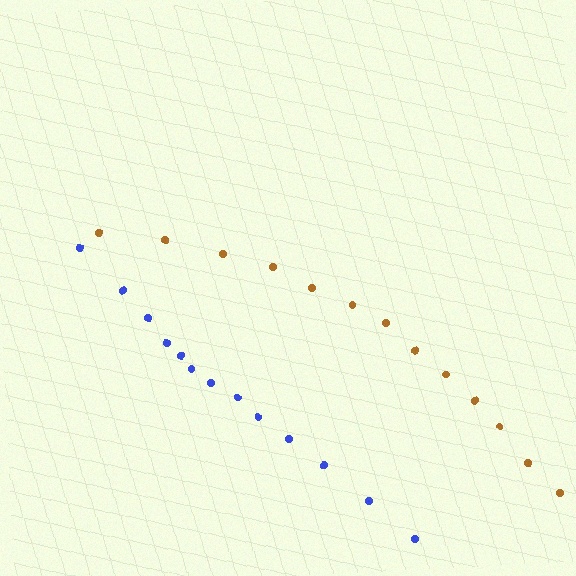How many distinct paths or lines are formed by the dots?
There are 2 distinct paths.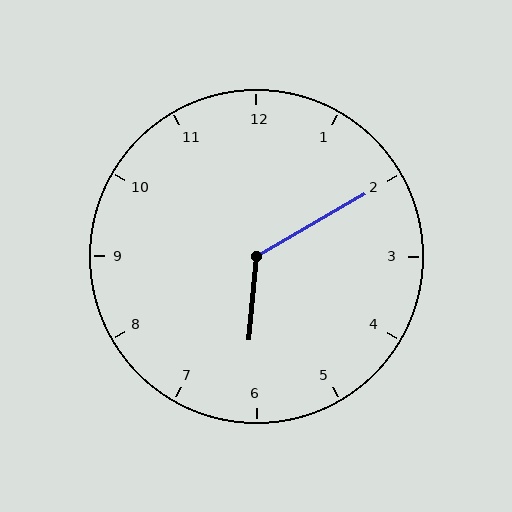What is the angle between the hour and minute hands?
Approximately 125 degrees.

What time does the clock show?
6:10.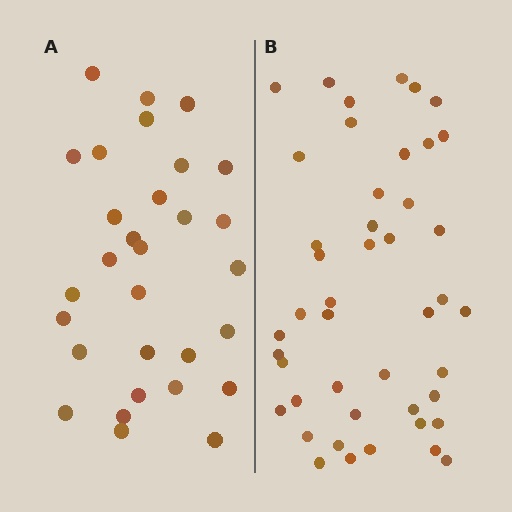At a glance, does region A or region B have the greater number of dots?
Region B (the right region) has more dots.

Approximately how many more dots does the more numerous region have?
Region B has approximately 15 more dots than region A.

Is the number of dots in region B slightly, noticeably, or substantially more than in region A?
Region B has substantially more. The ratio is roughly 1.5 to 1.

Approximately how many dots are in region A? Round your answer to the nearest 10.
About 30 dots.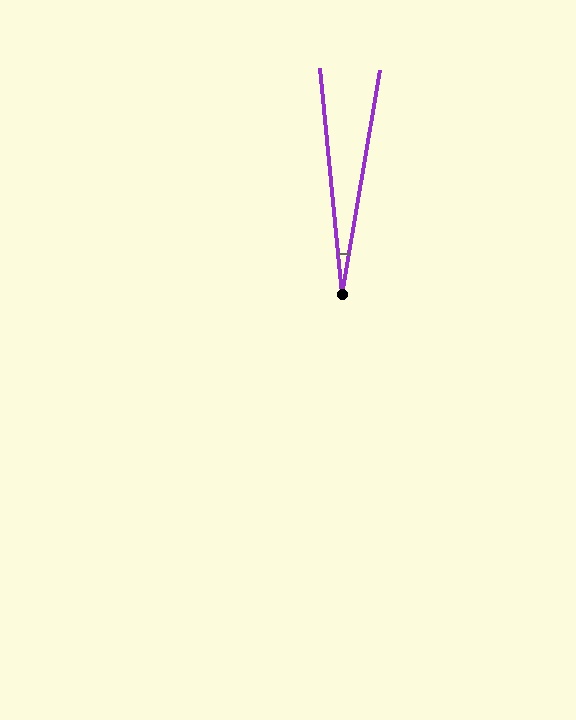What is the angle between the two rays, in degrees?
Approximately 15 degrees.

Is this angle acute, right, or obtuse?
It is acute.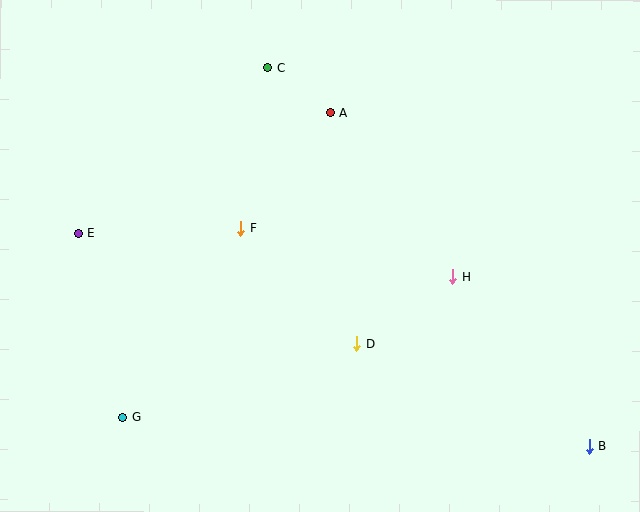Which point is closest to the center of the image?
Point F at (241, 228) is closest to the center.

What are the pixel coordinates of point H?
Point H is at (453, 277).